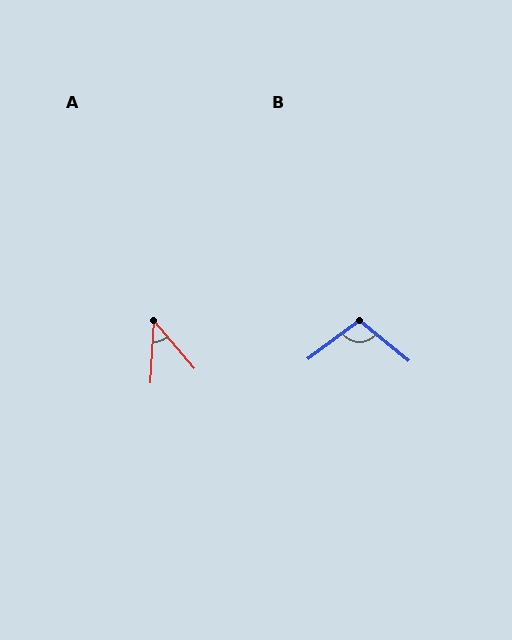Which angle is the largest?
B, at approximately 104 degrees.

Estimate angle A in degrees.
Approximately 43 degrees.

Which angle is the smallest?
A, at approximately 43 degrees.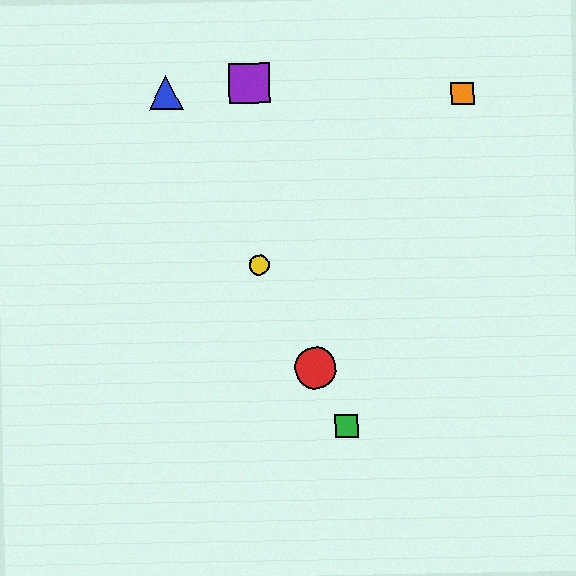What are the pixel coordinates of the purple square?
The purple square is at (249, 83).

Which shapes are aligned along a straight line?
The red circle, the blue triangle, the green square, the yellow circle are aligned along a straight line.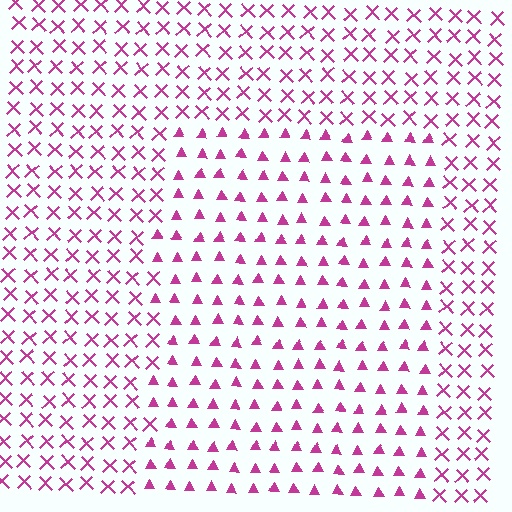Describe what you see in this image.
The image is filled with small magenta elements arranged in a uniform grid. A rectangle-shaped region contains triangles, while the surrounding area contains X marks. The boundary is defined purely by the change in element shape.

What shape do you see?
I see a rectangle.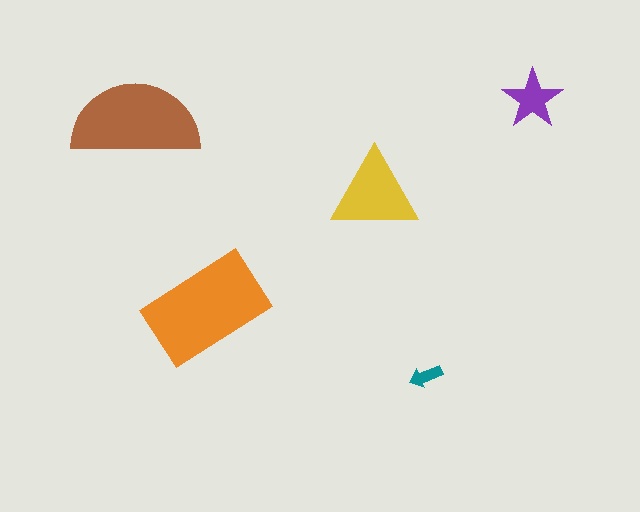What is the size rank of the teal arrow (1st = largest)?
5th.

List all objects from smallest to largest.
The teal arrow, the purple star, the yellow triangle, the brown semicircle, the orange rectangle.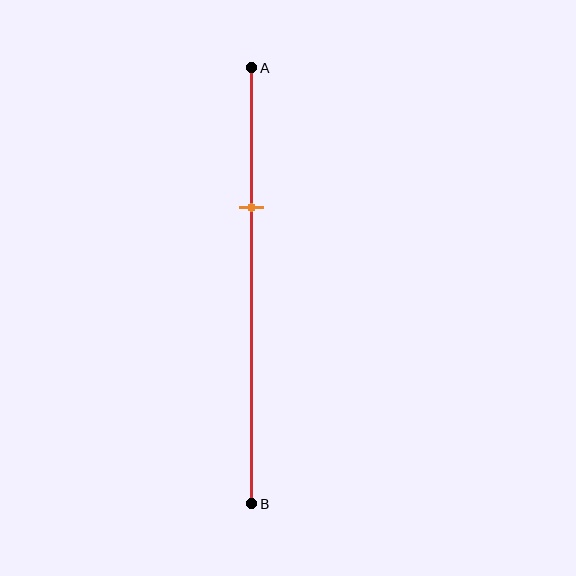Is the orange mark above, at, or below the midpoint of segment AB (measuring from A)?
The orange mark is above the midpoint of segment AB.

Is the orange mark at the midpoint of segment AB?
No, the mark is at about 30% from A, not at the 50% midpoint.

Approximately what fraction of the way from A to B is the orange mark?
The orange mark is approximately 30% of the way from A to B.